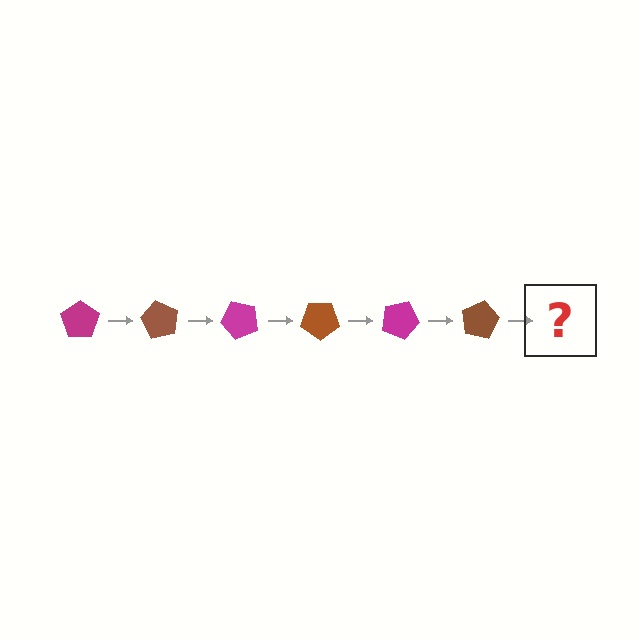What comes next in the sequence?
The next element should be a magenta pentagon, rotated 360 degrees from the start.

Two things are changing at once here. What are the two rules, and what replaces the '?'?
The two rules are that it rotates 60 degrees each step and the color cycles through magenta and brown. The '?' should be a magenta pentagon, rotated 360 degrees from the start.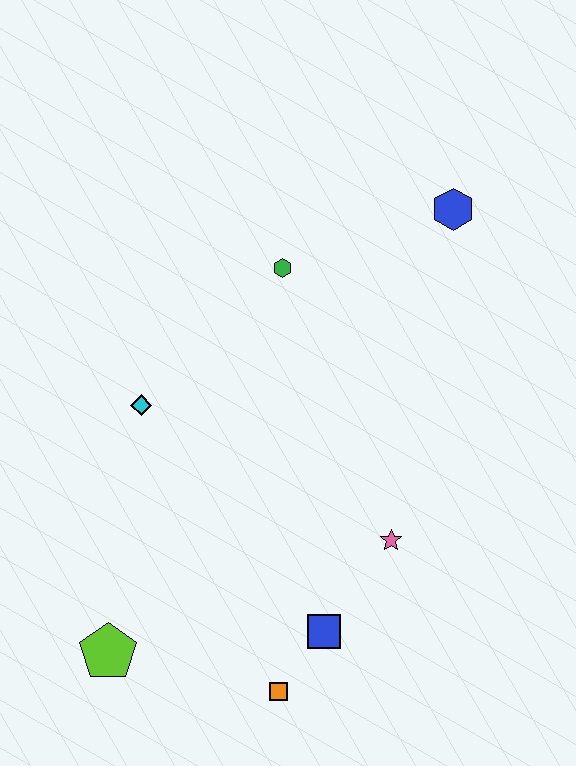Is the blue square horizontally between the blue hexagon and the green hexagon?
Yes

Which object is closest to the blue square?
The orange square is closest to the blue square.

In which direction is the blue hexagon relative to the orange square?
The blue hexagon is above the orange square.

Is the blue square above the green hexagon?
No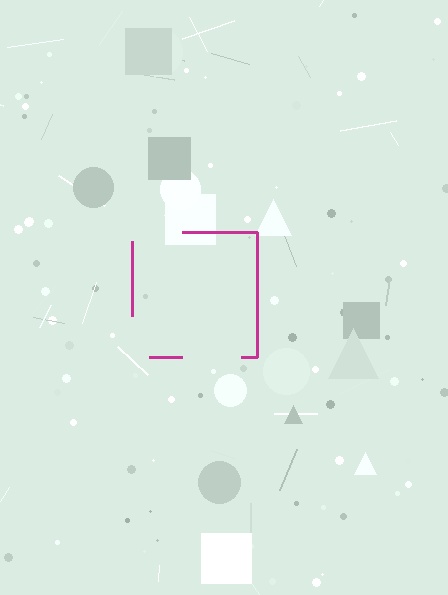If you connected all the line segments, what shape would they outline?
They would outline a square.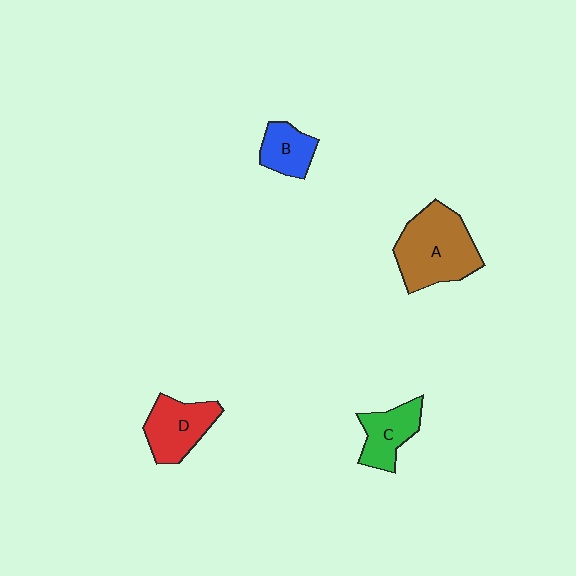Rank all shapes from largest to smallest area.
From largest to smallest: A (brown), D (red), C (green), B (blue).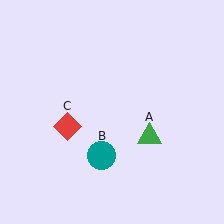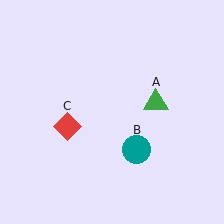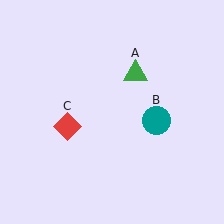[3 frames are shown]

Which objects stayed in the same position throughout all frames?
Red diamond (object C) remained stationary.